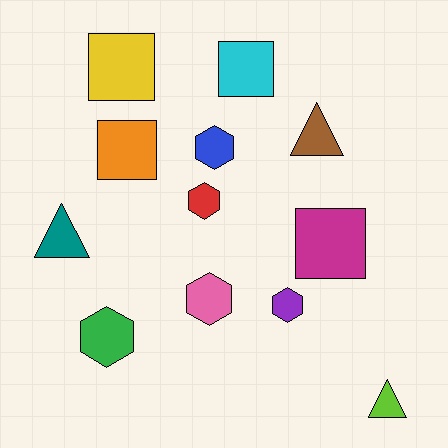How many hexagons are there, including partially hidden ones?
There are 5 hexagons.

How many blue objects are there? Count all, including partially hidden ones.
There is 1 blue object.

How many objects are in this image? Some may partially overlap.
There are 12 objects.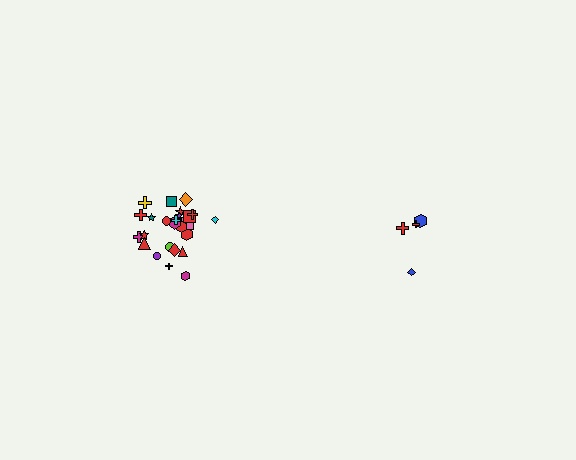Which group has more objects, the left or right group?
The left group.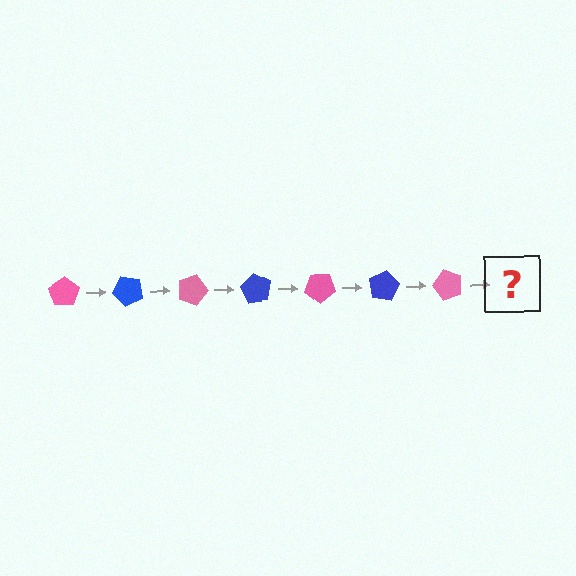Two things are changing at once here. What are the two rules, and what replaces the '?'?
The two rules are that it rotates 45 degrees each step and the color cycles through pink and blue. The '?' should be a blue pentagon, rotated 315 degrees from the start.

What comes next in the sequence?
The next element should be a blue pentagon, rotated 315 degrees from the start.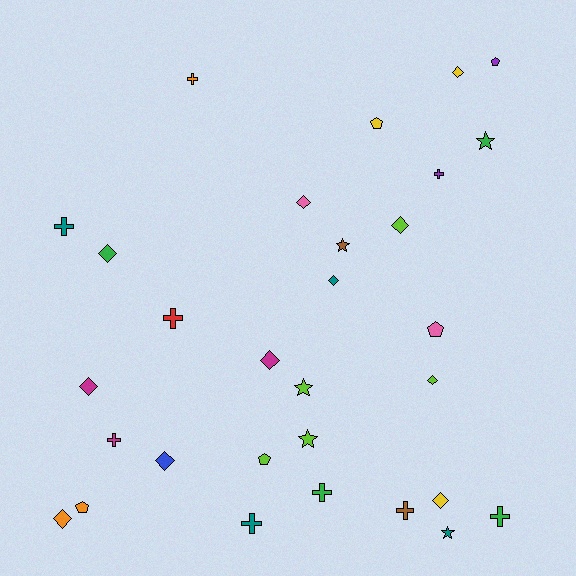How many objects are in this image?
There are 30 objects.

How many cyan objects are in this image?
There are no cyan objects.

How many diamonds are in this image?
There are 11 diamonds.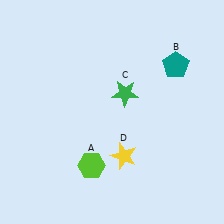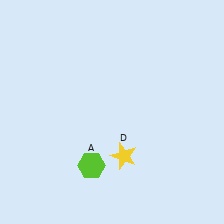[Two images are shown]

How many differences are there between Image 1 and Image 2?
There are 2 differences between the two images.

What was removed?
The teal pentagon (B), the green star (C) were removed in Image 2.